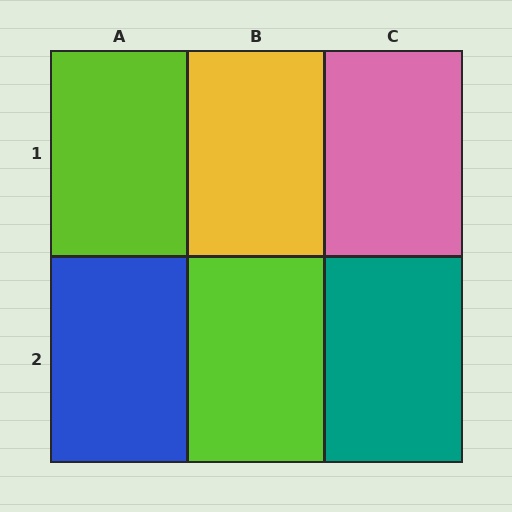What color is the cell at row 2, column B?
Lime.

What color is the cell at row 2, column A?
Blue.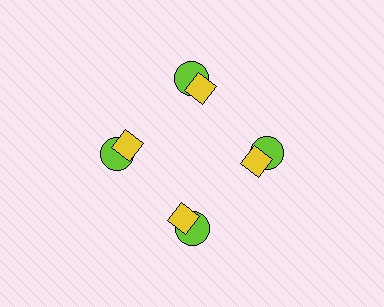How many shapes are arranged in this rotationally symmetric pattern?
There are 8 shapes, arranged in 4 groups of 2.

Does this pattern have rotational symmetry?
Yes, this pattern has 4-fold rotational symmetry. It looks the same after rotating 90 degrees around the center.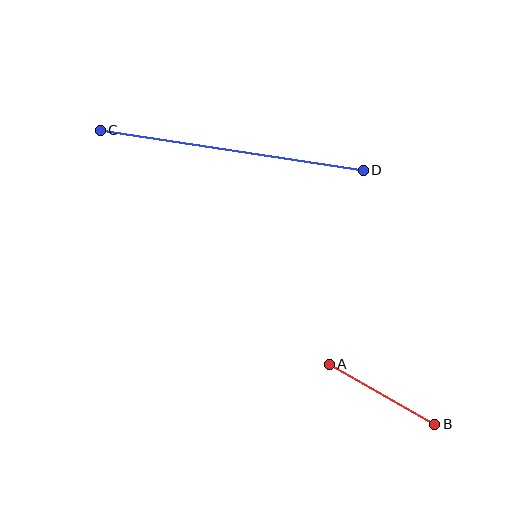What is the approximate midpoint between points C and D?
The midpoint is at approximately (232, 150) pixels.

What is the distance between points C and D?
The distance is approximately 266 pixels.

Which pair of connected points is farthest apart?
Points C and D are farthest apart.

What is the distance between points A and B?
The distance is approximately 121 pixels.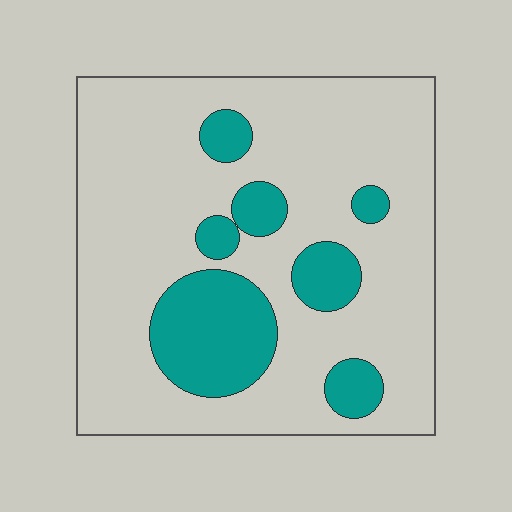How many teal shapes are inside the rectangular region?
7.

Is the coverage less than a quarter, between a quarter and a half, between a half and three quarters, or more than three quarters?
Less than a quarter.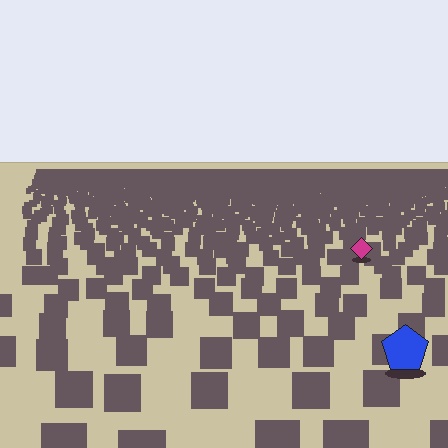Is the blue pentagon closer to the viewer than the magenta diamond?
Yes. The blue pentagon is closer — you can tell from the texture gradient: the ground texture is coarser near it.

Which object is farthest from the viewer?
The magenta diamond is farthest from the viewer. It appears smaller and the ground texture around it is denser.